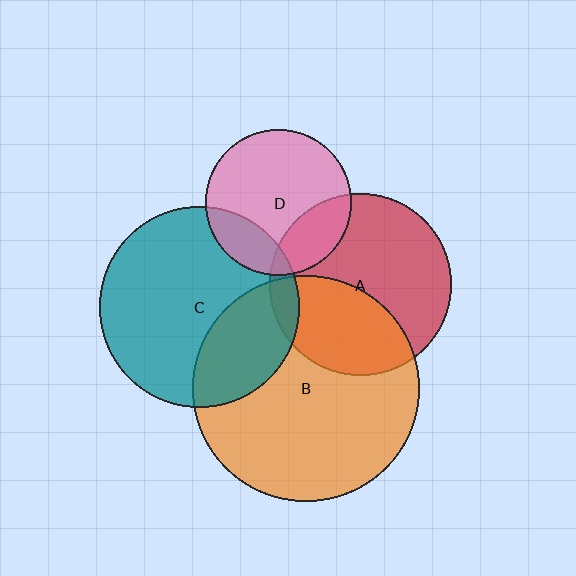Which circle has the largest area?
Circle B (orange).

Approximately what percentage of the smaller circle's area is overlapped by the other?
Approximately 20%.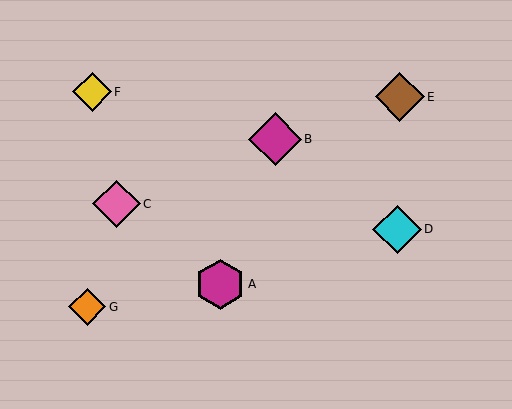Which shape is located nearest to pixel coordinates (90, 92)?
The yellow diamond (labeled F) at (92, 92) is nearest to that location.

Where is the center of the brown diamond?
The center of the brown diamond is at (400, 97).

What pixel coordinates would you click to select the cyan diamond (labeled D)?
Click at (397, 229) to select the cyan diamond D.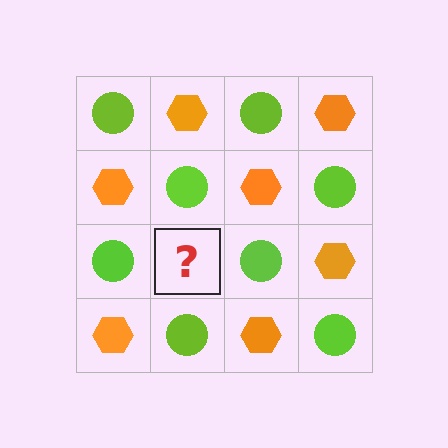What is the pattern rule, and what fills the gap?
The rule is that it alternates lime circle and orange hexagon in a checkerboard pattern. The gap should be filled with an orange hexagon.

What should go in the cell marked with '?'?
The missing cell should contain an orange hexagon.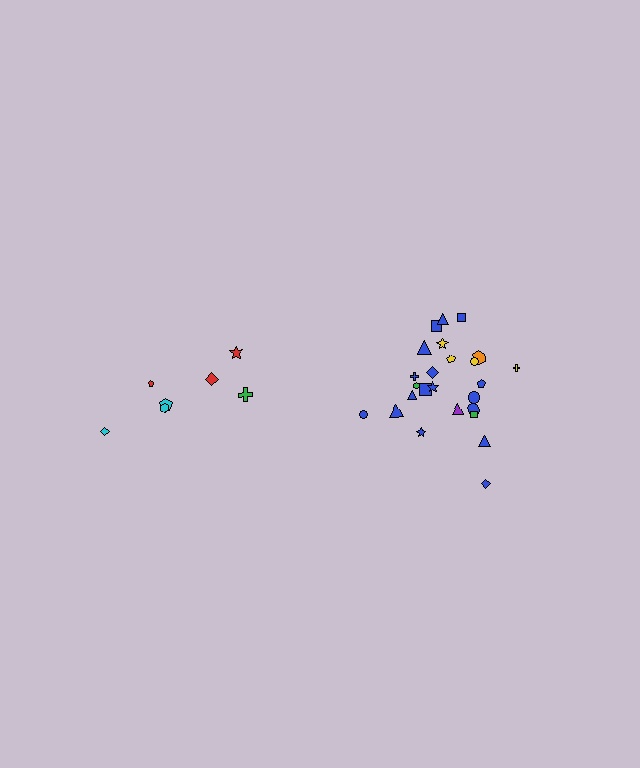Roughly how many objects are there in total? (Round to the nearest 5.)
Roughly 30 objects in total.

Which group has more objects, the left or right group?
The right group.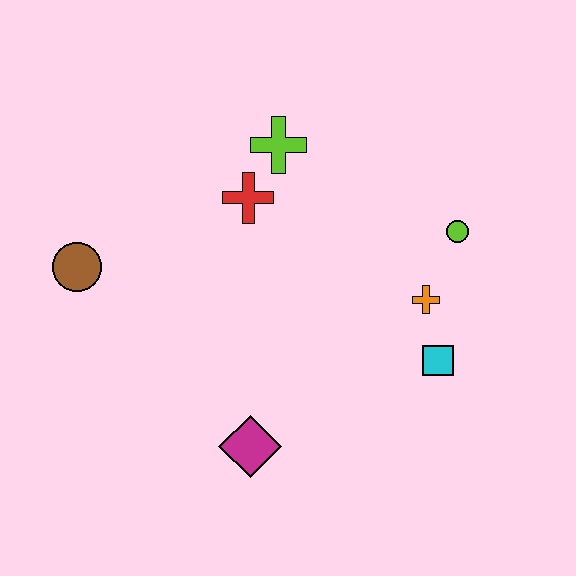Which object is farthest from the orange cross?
The brown circle is farthest from the orange cross.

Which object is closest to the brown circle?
The red cross is closest to the brown circle.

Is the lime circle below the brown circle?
No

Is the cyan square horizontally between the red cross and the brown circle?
No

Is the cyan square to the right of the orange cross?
Yes